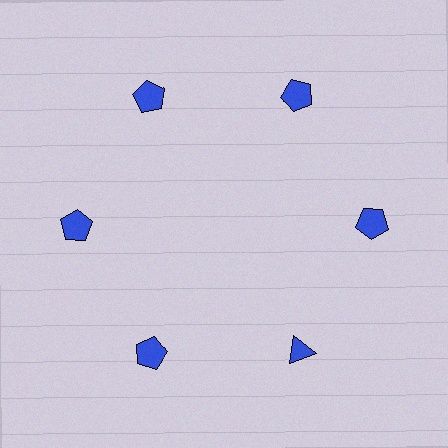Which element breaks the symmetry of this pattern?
The blue triangle at roughly the 5 o'clock position breaks the symmetry. All other shapes are blue pentagons.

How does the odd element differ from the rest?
It has a different shape: triangle instead of pentagon.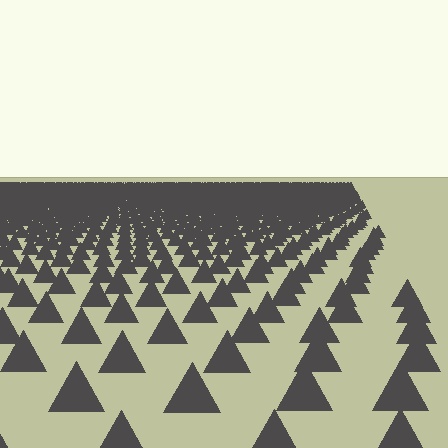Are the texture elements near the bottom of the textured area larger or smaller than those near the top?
Larger. Near the bottom, elements are closer to the viewer and appear at a bigger on-screen size.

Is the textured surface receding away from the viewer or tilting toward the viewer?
The surface is receding away from the viewer. Texture elements get smaller and denser toward the top.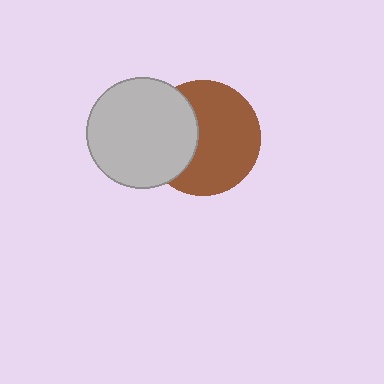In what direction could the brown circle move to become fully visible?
The brown circle could move right. That would shift it out from behind the light gray circle entirely.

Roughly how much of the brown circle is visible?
Most of it is visible (roughly 65%).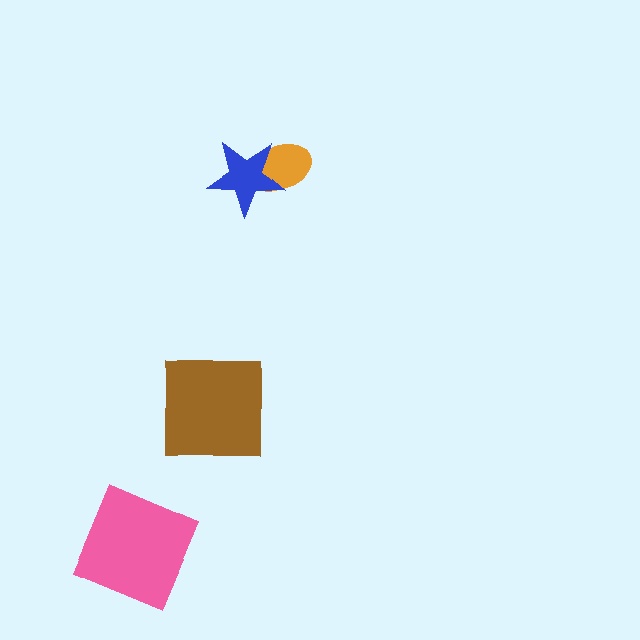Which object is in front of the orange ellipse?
The blue star is in front of the orange ellipse.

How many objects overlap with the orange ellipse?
1 object overlaps with the orange ellipse.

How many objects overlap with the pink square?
0 objects overlap with the pink square.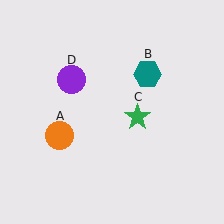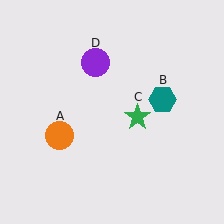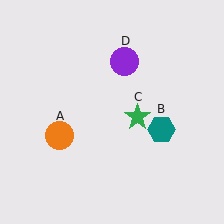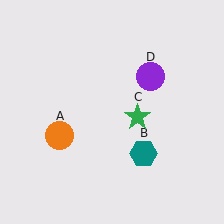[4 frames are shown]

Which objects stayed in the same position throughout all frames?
Orange circle (object A) and green star (object C) remained stationary.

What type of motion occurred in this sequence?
The teal hexagon (object B), purple circle (object D) rotated clockwise around the center of the scene.